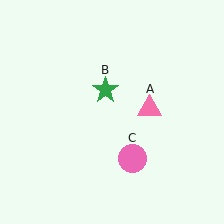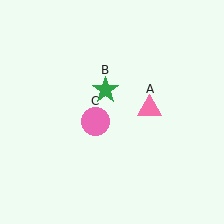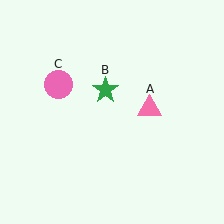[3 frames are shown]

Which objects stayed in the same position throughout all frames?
Pink triangle (object A) and green star (object B) remained stationary.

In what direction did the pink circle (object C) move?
The pink circle (object C) moved up and to the left.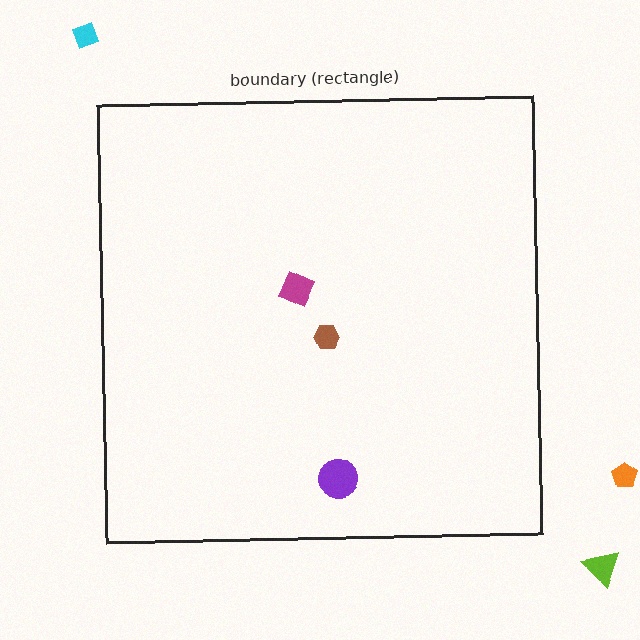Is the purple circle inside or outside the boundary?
Inside.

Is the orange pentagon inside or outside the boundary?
Outside.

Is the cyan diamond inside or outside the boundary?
Outside.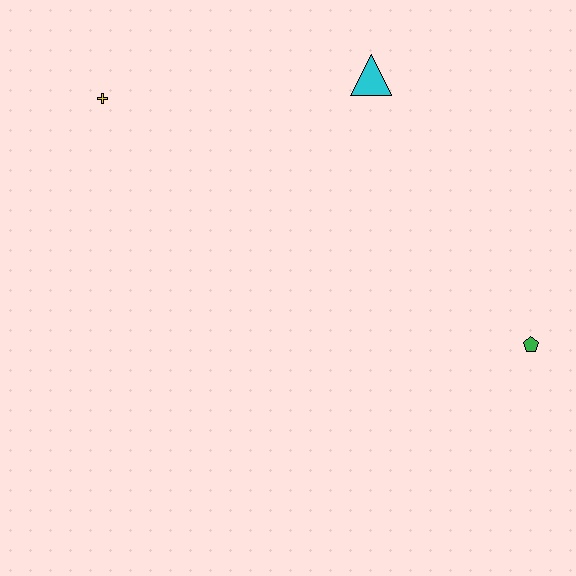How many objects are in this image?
There are 3 objects.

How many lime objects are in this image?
There are no lime objects.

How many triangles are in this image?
There is 1 triangle.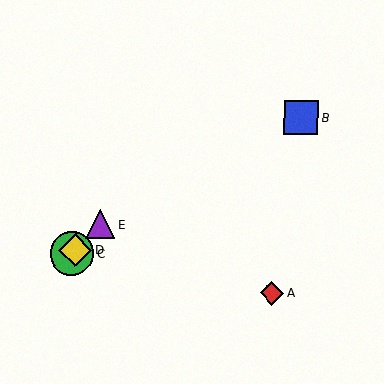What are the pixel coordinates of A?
Object A is at (272, 293).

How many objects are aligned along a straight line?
3 objects (C, D, E) are aligned along a straight line.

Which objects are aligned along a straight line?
Objects C, D, E are aligned along a straight line.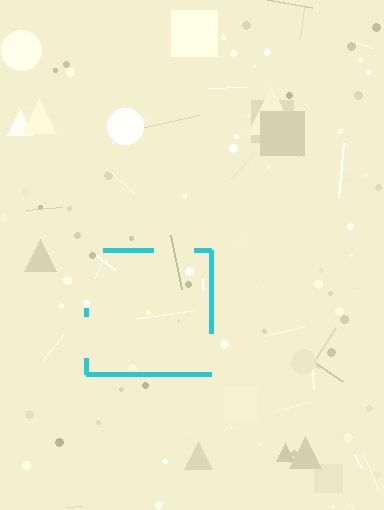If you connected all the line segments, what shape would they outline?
They would outline a square.